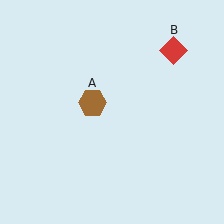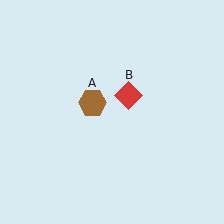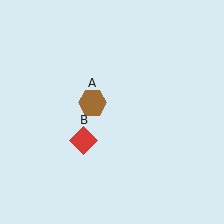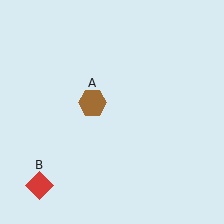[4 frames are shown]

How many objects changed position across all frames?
1 object changed position: red diamond (object B).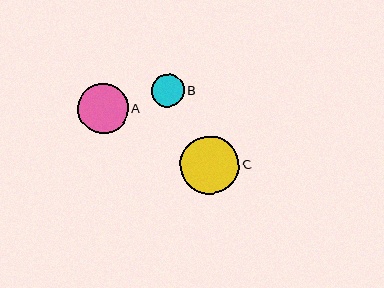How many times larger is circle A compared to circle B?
Circle A is approximately 1.5 times the size of circle B.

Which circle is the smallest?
Circle B is the smallest with a size of approximately 33 pixels.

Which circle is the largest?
Circle C is the largest with a size of approximately 59 pixels.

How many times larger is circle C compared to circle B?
Circle C is approximately 1.8 times the size of circle B.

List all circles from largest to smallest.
From largest to smallest: C, A, B.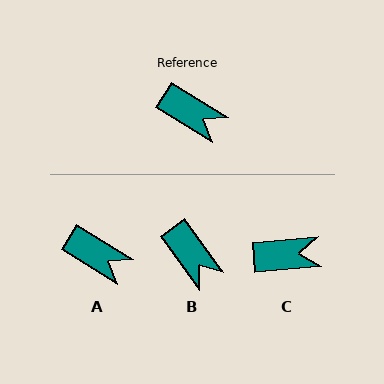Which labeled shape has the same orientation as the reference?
A.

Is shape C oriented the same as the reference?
No, it is off by about 36 degrees.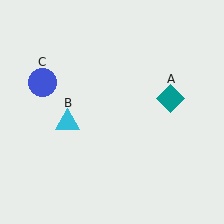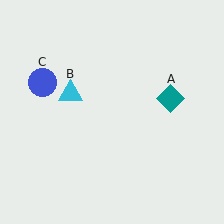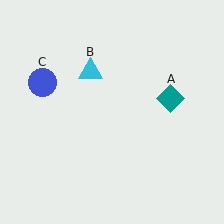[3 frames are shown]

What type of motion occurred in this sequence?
The cyan triangle (object B) rotated clockwise around the center of the scene.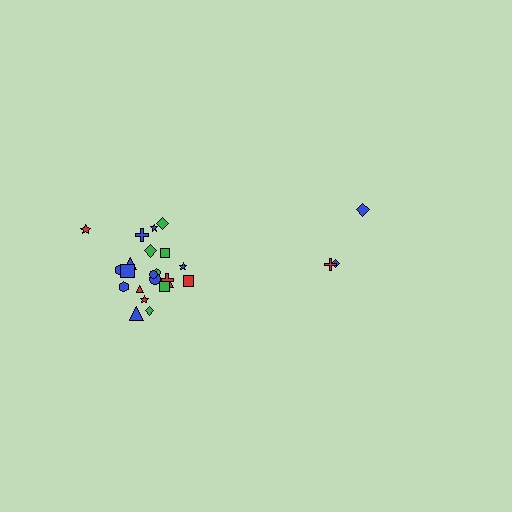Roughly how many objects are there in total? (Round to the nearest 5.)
Roughly 25 objects in total.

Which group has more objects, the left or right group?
The left group.